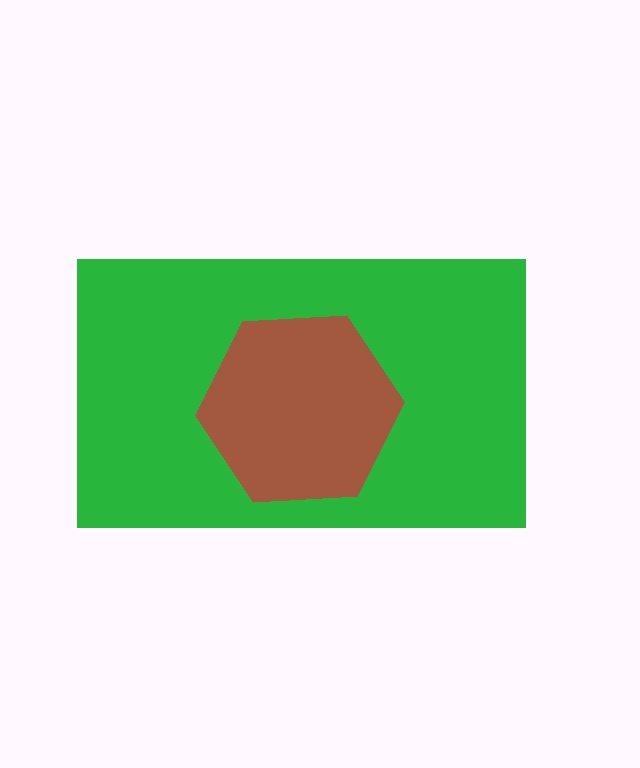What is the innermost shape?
The brown hexagon.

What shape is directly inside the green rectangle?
The brown hexagon.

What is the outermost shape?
The green rectangle.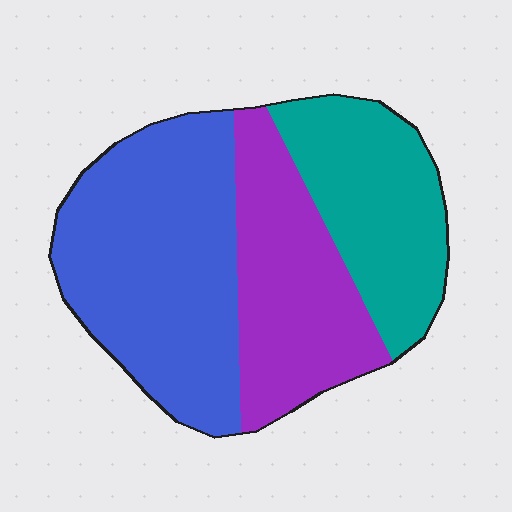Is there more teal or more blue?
Blue.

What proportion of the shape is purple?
Purple takes up about one quarter (1/4) of the shape.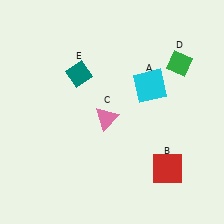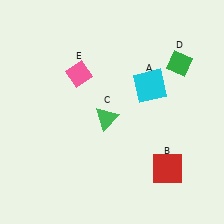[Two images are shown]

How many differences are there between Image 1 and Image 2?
There are 2 differences between the two images.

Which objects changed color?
C changed from pink to green. E changed from teal to pink.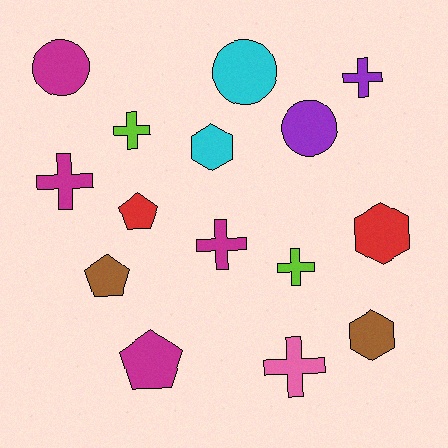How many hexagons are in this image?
There are 3 hexagons.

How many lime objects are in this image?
There are 2 lime objects.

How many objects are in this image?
There are 15 objects.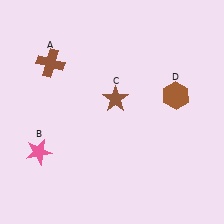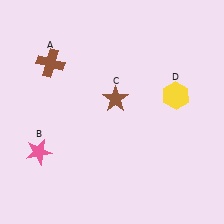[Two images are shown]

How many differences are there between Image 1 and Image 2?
There is 1 difference between the two images.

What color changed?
The hexagon (D) changed from brown in Image 1 to yellow in Image 2.